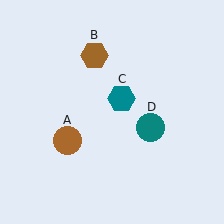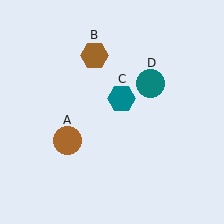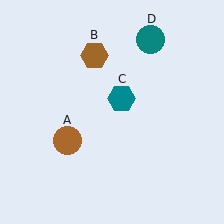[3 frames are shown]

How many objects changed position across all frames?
1 object changed position: teal circle (object D).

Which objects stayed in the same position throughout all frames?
Brown circle (object A) and brown hexagon (object B) and teal hexagon (object C) remained stationary.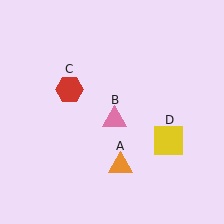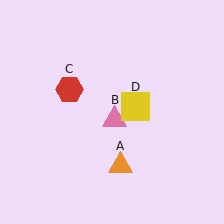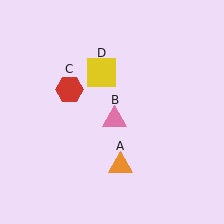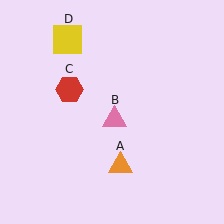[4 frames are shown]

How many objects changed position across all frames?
1 object changed position: yellow square (object D).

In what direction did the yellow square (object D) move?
The yellow square (object D) moved up and to the left.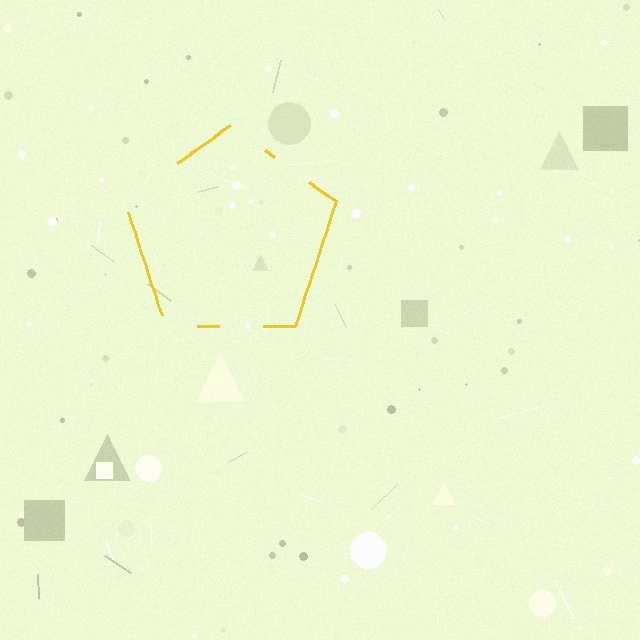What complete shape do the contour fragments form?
The contour fragments form a pentagon.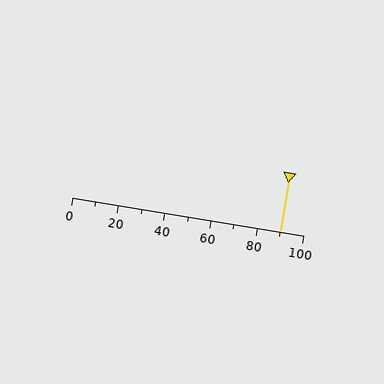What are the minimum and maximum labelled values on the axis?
The axis runs from 0 to 100.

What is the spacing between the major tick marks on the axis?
The major ticks are spaced 20 apart.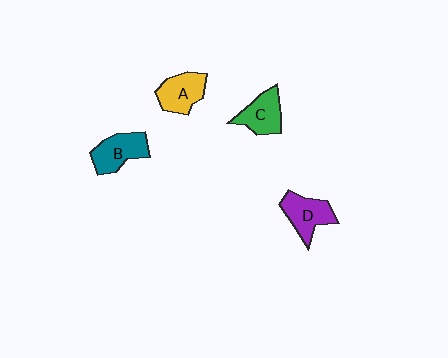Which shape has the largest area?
Shape D (purple).